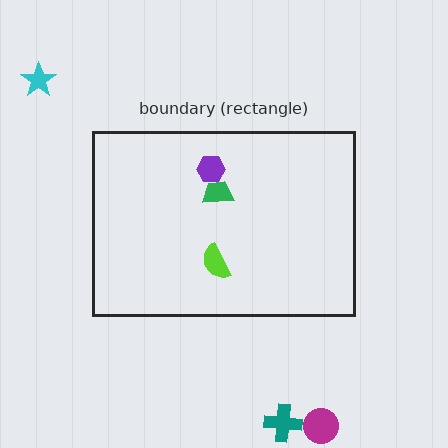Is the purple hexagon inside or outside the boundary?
Inside.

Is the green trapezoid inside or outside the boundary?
Inside.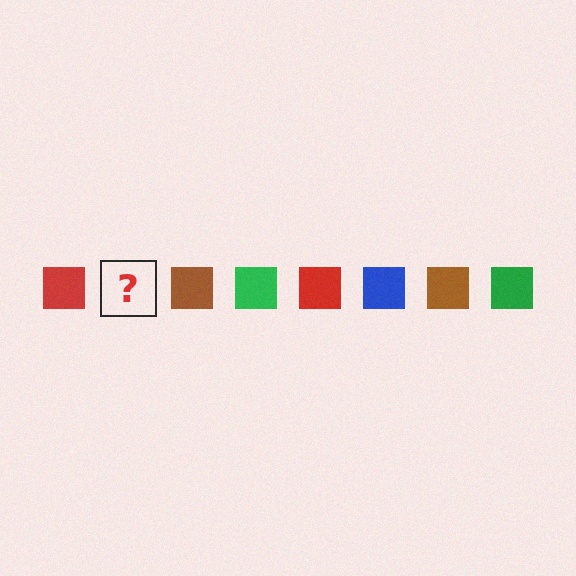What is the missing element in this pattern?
The missing element is a blue square.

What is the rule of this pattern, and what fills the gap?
The rule is that the pattern cycles through red, blue, brown, green squares. The gap should be filled with a blue square.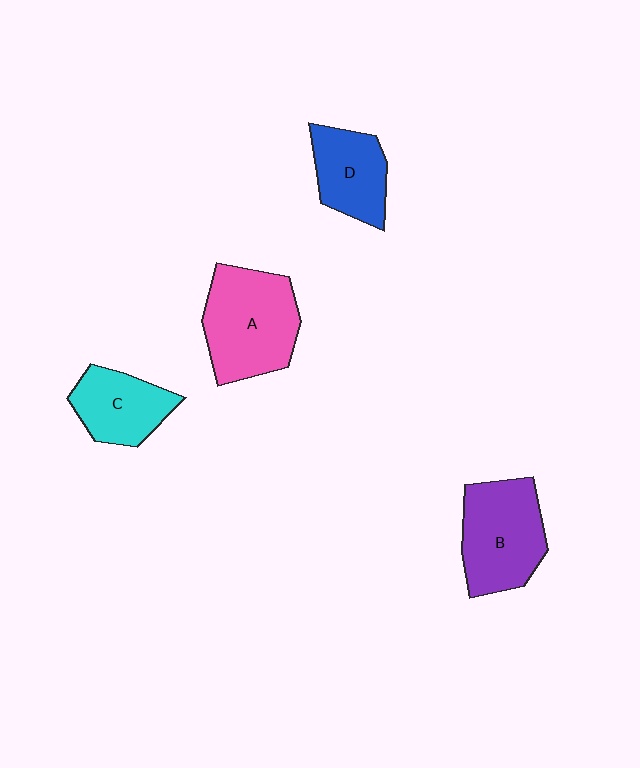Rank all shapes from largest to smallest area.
From largest to smallest: A (pink), B (purple), D (blue), C (cyan).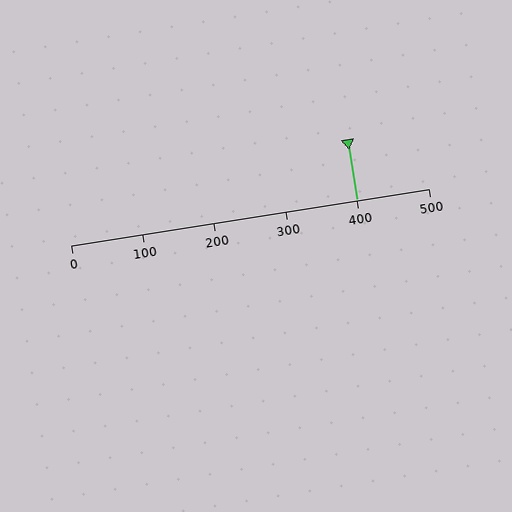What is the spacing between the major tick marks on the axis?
The major ticks are spaced 100 apart.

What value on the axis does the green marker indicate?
The marker indicates approximately 400.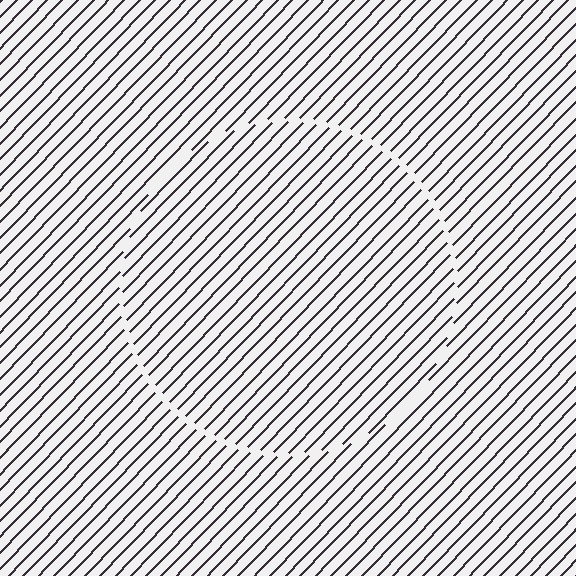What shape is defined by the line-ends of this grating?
An illusory circle. The interior of the shape contains the same grating, shifted by half a period — the contour is defined by the phase discontinuity where line-ends from the inner and outer gratings abut.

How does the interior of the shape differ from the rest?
The interior of the shape contains the same grating, shifted by half a period — the contour is defined by the phase discontinuity where line-ends from the inner and outer gratings abut.